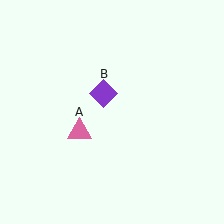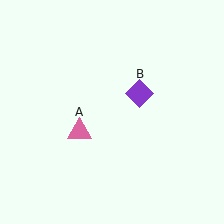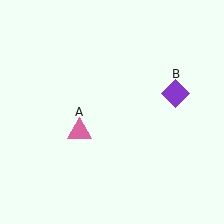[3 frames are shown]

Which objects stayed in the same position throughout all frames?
Pink triangle (object A) remained stationary.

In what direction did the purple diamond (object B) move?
The purple diamond (object B) moved right.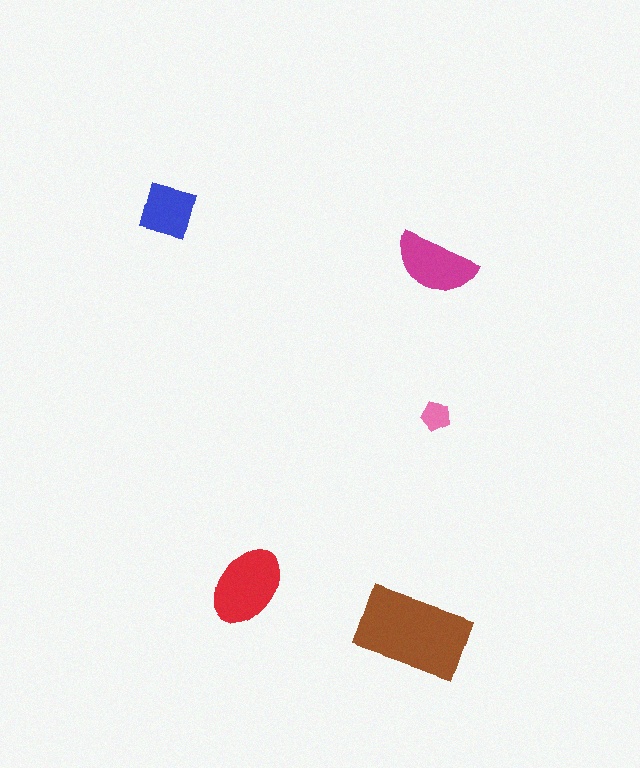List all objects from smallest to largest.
The pink pentagon, the blue square, the magenta semicircle, the red ellipse, the brown rectangle.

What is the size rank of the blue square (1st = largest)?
4th.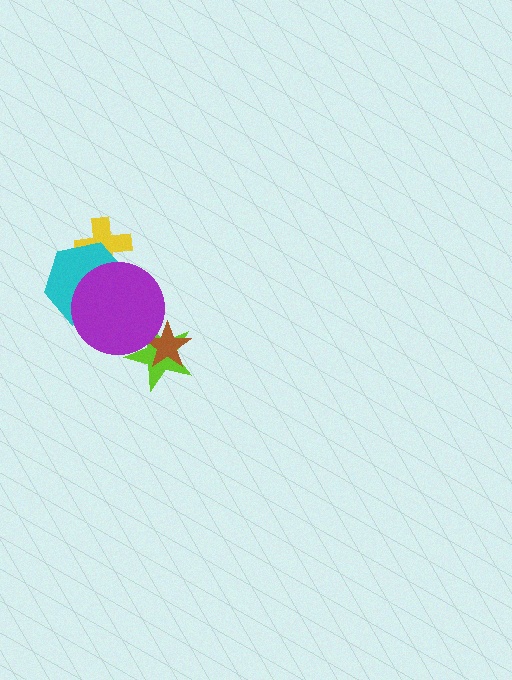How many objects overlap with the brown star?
2 objects overlap with the brown star.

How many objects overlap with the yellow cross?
2 objects overlap with the yellow cross.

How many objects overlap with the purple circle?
4 objects overlap with the purple circle.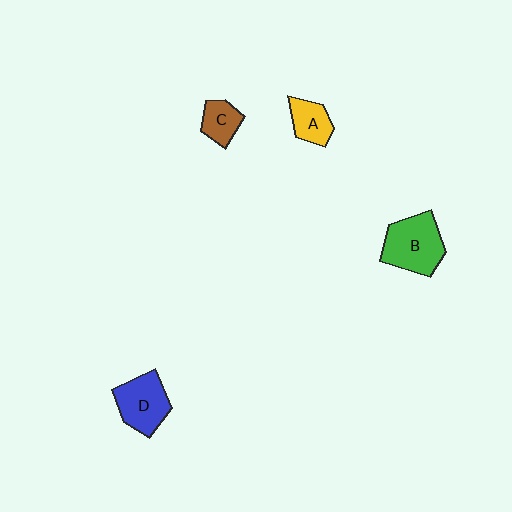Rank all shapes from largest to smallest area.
From largest to smallest: B (green), D (blue), A (yellow), C (brown).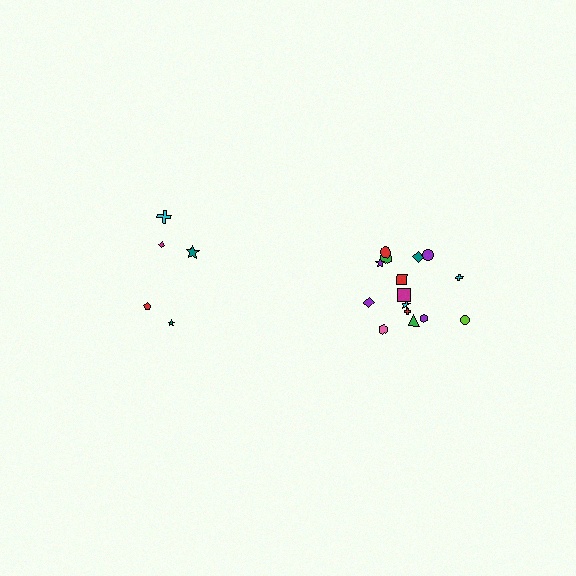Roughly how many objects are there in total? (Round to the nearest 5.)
Roughly 20 objects in total.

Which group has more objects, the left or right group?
The right group.